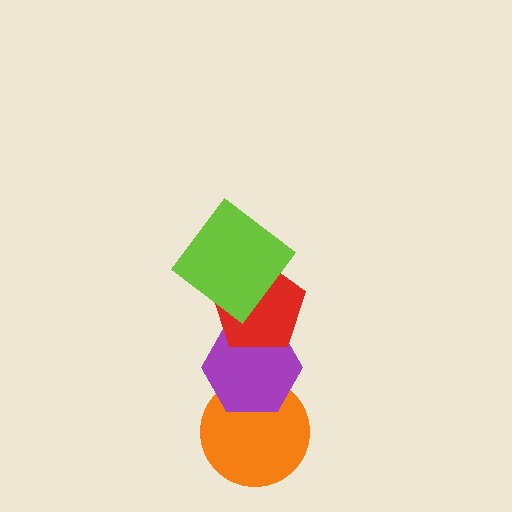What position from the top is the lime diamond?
The lime diamond is 1st from the top.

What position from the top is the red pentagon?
The red pentagon is 2nd from the top.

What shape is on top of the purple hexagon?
The red pentagon is on top of the purple hexagon.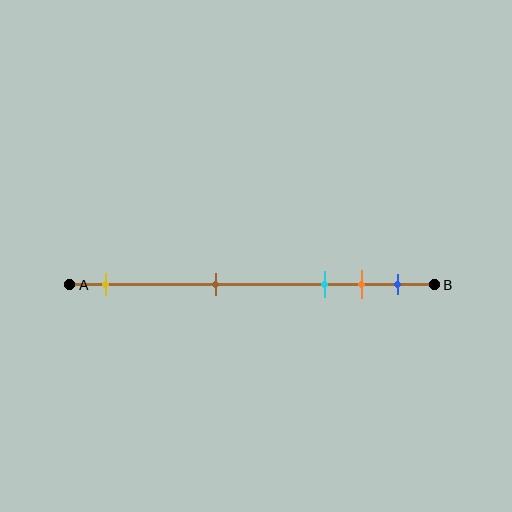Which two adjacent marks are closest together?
The orange and blue marks are the closest adjacent pair.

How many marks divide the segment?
There are 5 marks dividing the segment.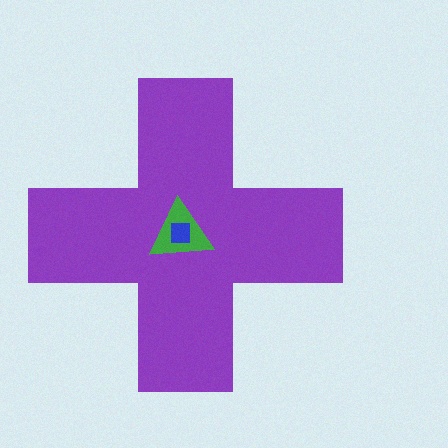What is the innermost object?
The blue square.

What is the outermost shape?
The purple cross.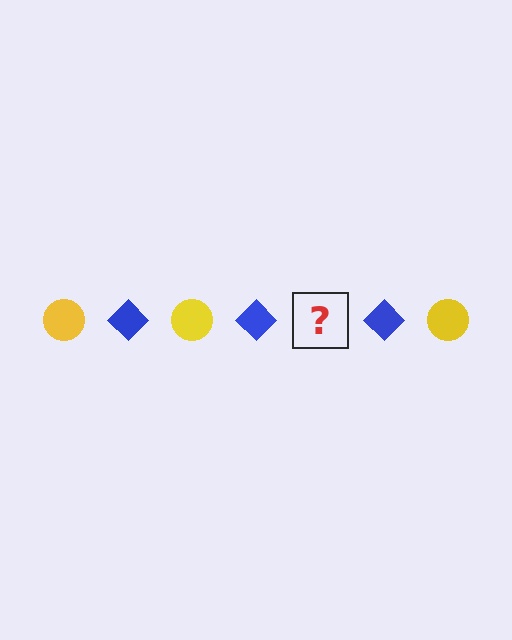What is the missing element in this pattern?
The missing element is a yellow circle.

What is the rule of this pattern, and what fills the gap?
The rule is that the pattern alternates between yellow circle and blue diamond. The gap should be filled with a yellow circle.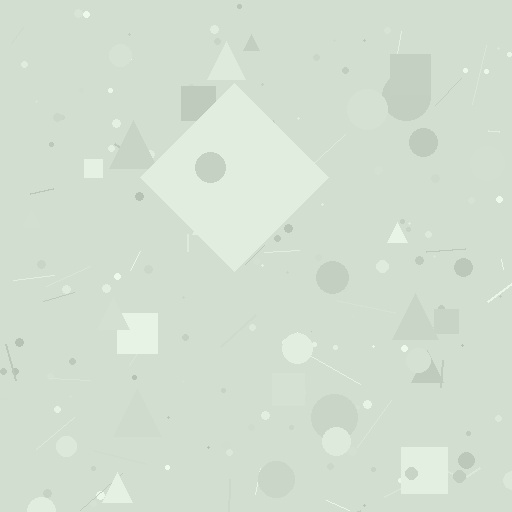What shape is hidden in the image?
A diamond is hidden in the image.